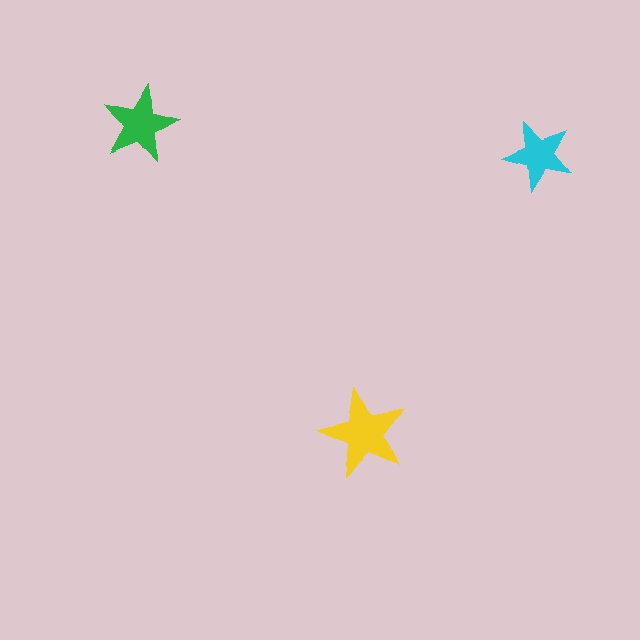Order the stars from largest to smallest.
the yellow one, the green one, the cyan one.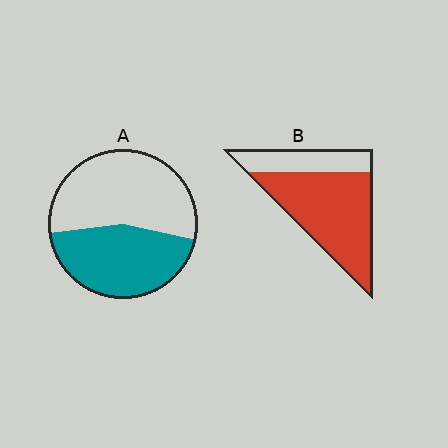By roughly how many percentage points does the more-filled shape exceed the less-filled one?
By roughly 25 percentage points (B over A).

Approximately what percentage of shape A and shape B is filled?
A is approximately 45% and B is approximately 70%.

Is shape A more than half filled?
No.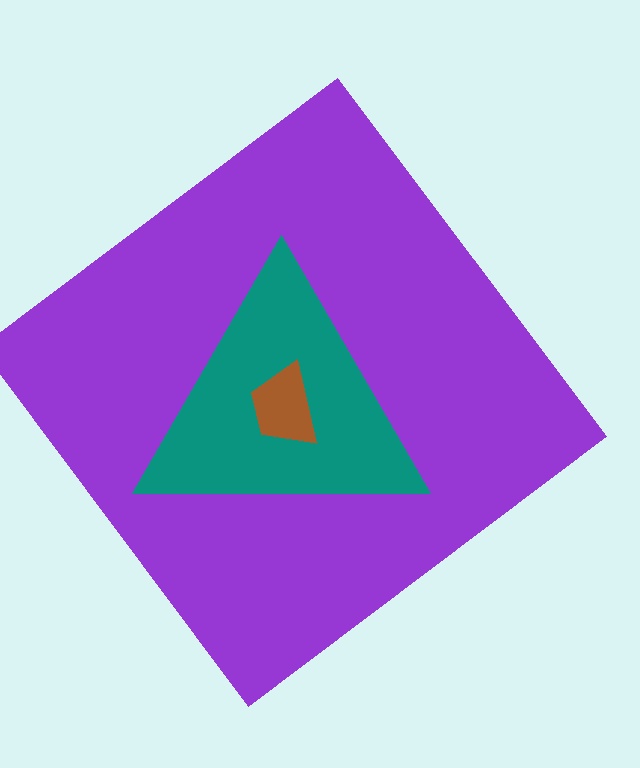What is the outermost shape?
The purple diamond.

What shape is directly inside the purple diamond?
The teal triangle.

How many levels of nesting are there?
3.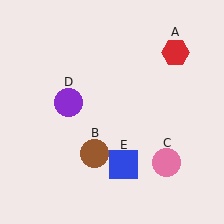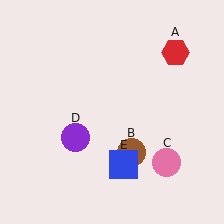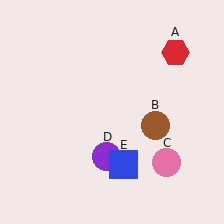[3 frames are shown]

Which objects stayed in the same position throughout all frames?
Red hexagon (object A) and pink circle (object C) and blue square (object E) remained stationary.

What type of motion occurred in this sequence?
The brown circle (object B), purple circle (object D) rotated counterclockwise around the center of the scene.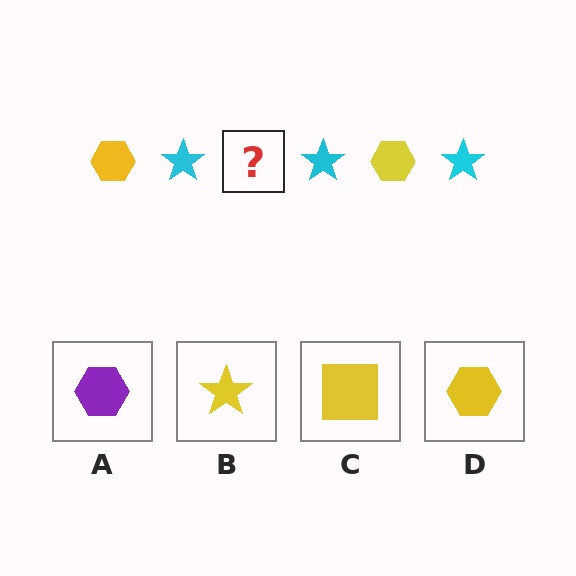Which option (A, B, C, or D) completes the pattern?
D.